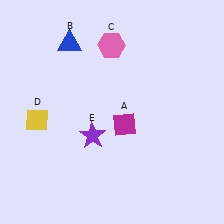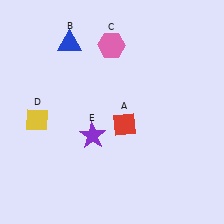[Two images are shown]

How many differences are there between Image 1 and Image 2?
There is 1 difference between the two images.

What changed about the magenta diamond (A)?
In Image 1, A is magenta. In Image 2, it changed to red.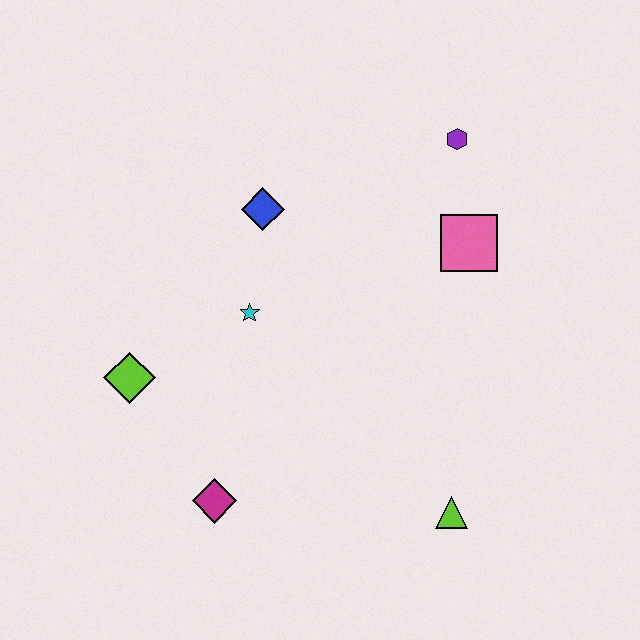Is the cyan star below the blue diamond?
Yes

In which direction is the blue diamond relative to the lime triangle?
The blue diamond is above the lime triangle.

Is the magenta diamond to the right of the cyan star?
No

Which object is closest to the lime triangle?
The magenta diamond is closest to the lime triangle.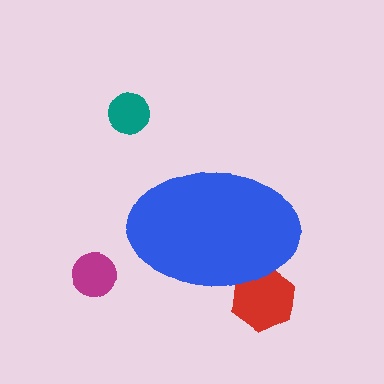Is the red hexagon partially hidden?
Yes, the red hexagon is partially hidden behind the blue ellipse.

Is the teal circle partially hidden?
No, the teal circle is fully visible.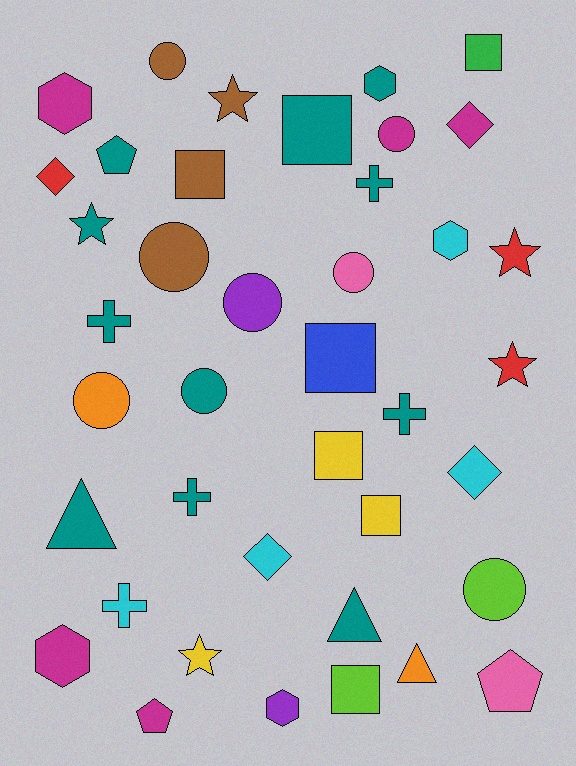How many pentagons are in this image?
There are 3 pentagons.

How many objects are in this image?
There are 40 objects.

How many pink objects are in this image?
There are 2 pink objects.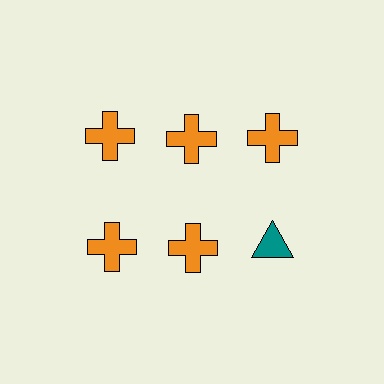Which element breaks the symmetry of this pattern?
The teal triangle in the second row, center column breaks the symmetry. All other shapes are orange crosses.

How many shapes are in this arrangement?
There are 6 shapes arranged in a grid pattern.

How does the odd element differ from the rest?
It differs in both color (teal instead of orange) and shape (triangle instead of cross).